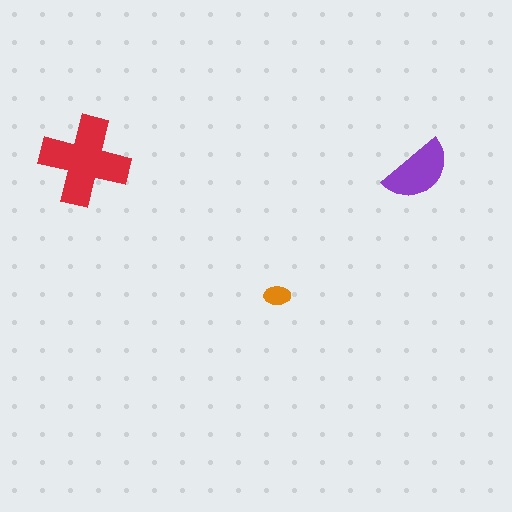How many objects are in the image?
There are 3 objects in the image.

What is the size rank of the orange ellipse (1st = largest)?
3rd.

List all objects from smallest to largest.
The orange ellipse, the purple semicircle, the red cross.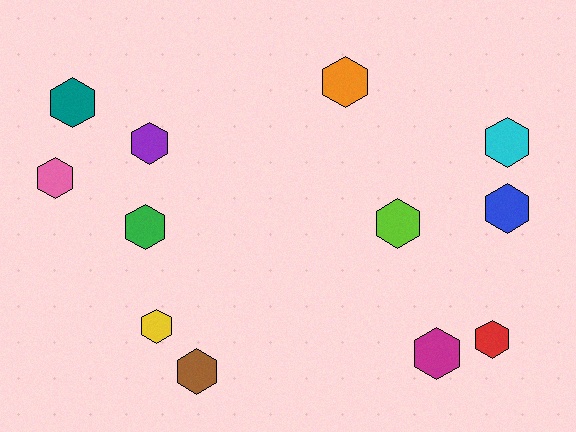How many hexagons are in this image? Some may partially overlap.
There are 12 hexagons.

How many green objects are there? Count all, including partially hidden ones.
There is 1 green object.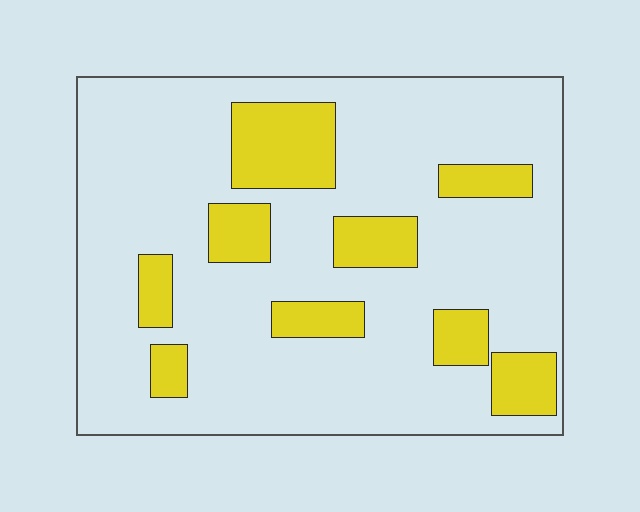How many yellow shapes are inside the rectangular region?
9.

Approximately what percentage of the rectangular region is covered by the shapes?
Approximately 20%.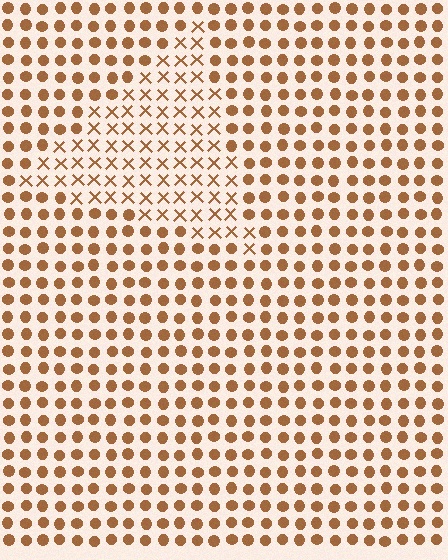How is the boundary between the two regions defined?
The boundary is defined by a change in element shape: X marks inside vs. circles outside. All elements share the same color and spacing.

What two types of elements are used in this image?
The image uses X marks inside the triangle region and circles outside it.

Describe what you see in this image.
The image is filled with small brown elements arranged in a uniform grid. A triangle-shaped region contains X marks, while the surrounding area contains circles. The boundary is defined purely by the change in element shape.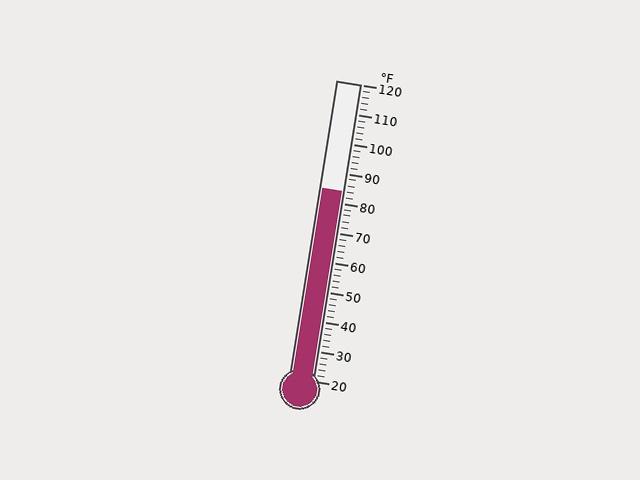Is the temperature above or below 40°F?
The temperature is above 40°F.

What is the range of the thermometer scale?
The thermometer scale ranges from 20°F to 120°F.